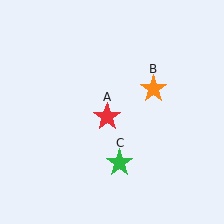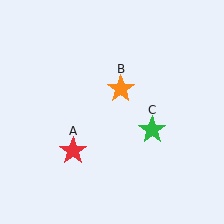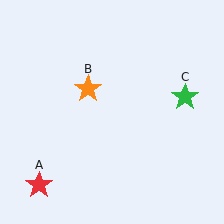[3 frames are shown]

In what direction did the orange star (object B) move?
The orange star (object B) moved left.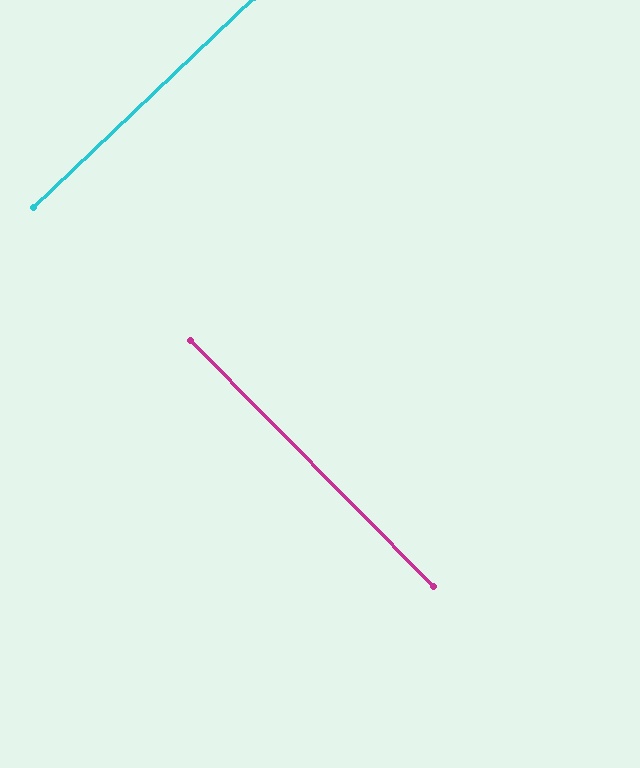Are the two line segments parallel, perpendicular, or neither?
Perpendicular — they meet at approximately 89°.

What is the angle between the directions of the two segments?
Approximately 89 degrees.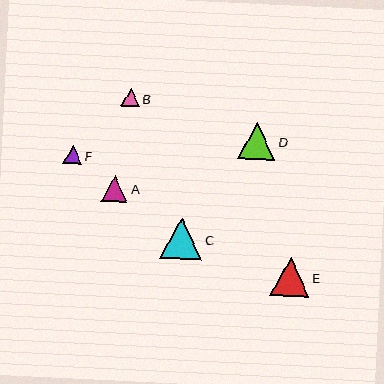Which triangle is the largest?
Triangle C is the largest with a size of approximately 41 pixels.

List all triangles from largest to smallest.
From largest to smallest: C, E, D, A, F, B.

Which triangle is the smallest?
Triangle B is the smallest with a size of approximately 18 pixels.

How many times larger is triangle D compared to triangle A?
Triangle D is approximately 1.5 times the size of triangle A.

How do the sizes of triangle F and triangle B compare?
Triangle F and triangle B are approximately the same size.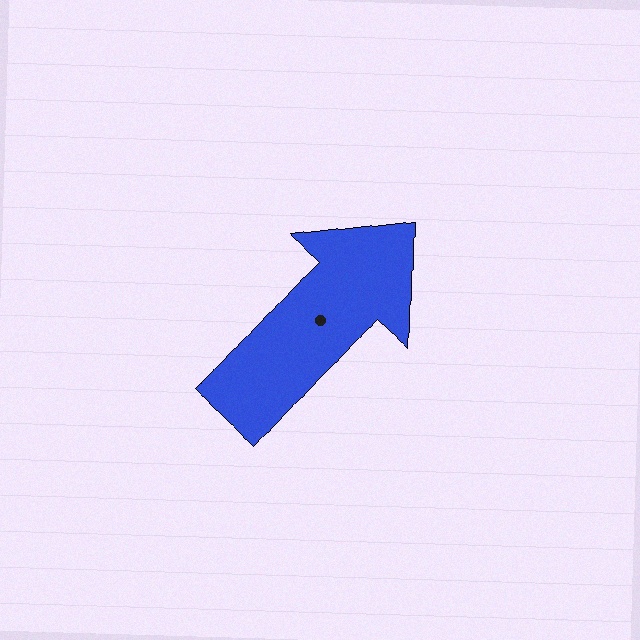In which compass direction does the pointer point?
Northeast.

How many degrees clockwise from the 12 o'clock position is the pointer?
Approximately 43 degrees.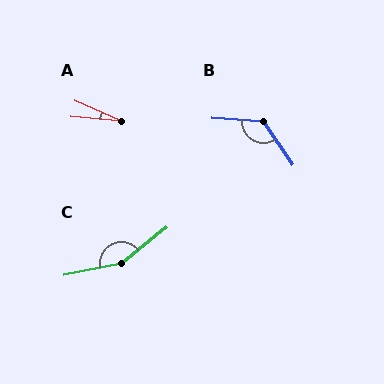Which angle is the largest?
C, at approximately 153 degrees.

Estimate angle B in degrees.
Approximately 128 degrees.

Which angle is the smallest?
A, at approximately 19 degrees.